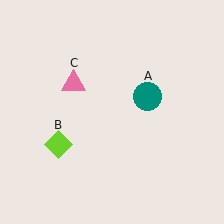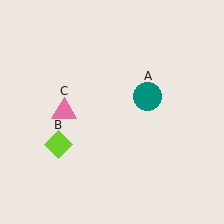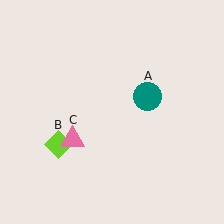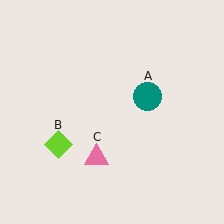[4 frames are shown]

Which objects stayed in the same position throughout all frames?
Teal circle (object A) and lime diamond (object B) remained stationary.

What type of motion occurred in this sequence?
The pink triangle (object C) rotated counterclockwise around the center of the scene.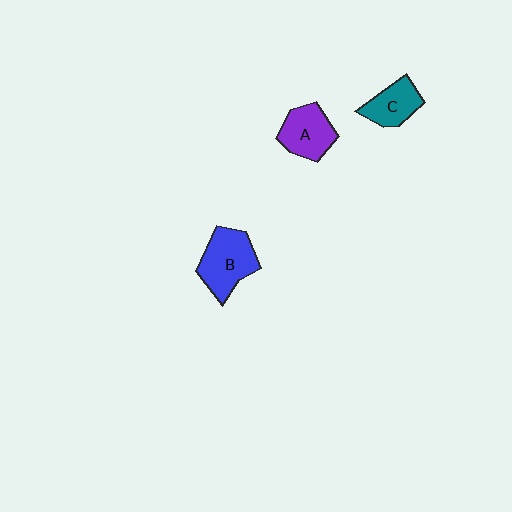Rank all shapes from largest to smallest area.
From largest to smallest: B (blue), A (purple), C (teal).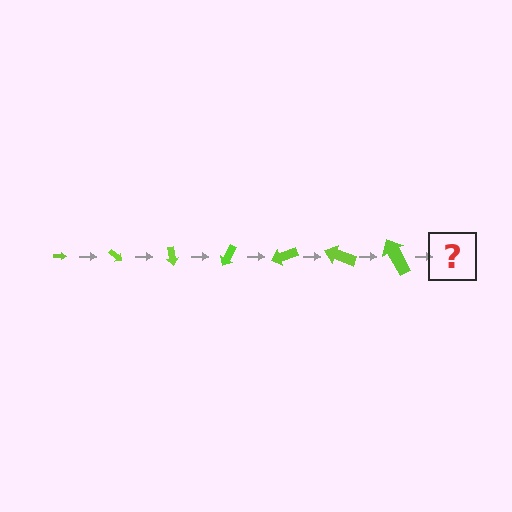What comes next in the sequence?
The next element should be an arrow, larger than the previous one and rotated 280 degrees from the start.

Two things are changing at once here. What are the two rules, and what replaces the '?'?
The two rules are that the arrow grows larger each step and it rotates 40 degrees each step. The '?' should be an arrow, larger than the previous one and rotated 280 degrees from the start.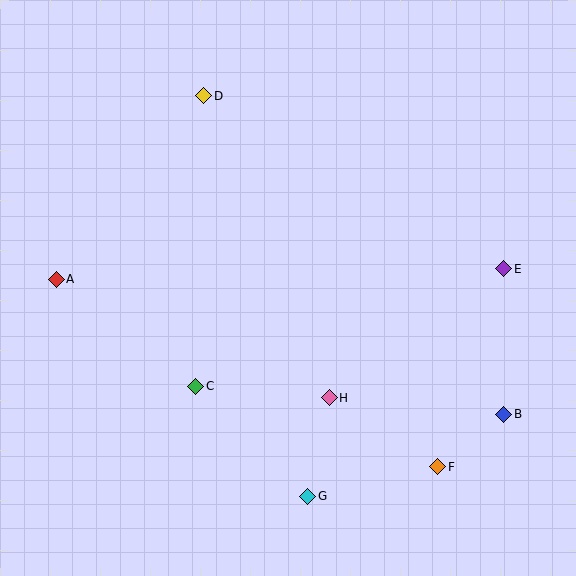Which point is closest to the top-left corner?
Point D is closest to the top-left corner.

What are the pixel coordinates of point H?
Point H is at (329, 398).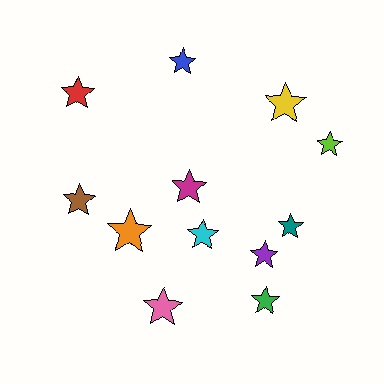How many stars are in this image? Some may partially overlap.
There are 12 stars.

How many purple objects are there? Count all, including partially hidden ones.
There is 1 purple object.